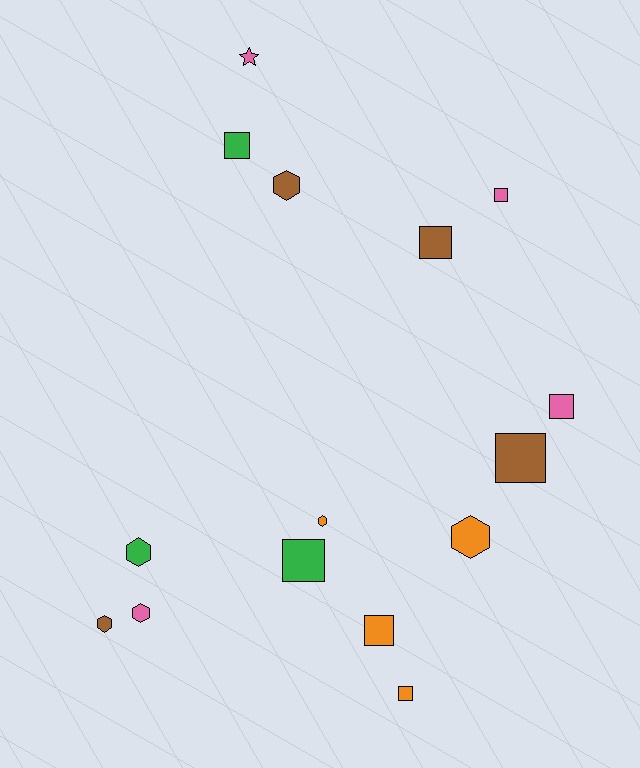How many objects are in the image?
There are 15 objects.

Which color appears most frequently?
Orange, with 4 objects.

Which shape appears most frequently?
Square, with 8 objects.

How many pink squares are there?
There are 2 pink squares.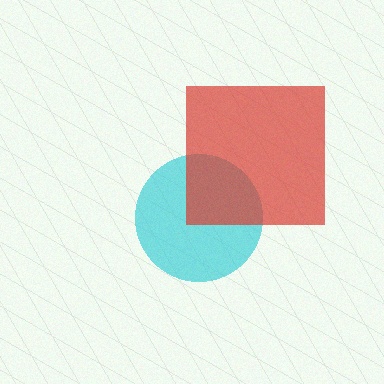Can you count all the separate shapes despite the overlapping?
Yes, there are 2 separate shapes.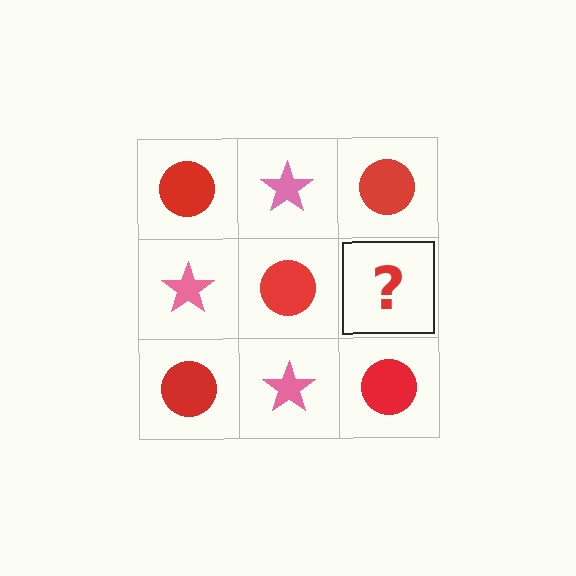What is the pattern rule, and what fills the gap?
The rule is that it alternates red circle and pink star in a checkerboard pattern. The gap should be filled with a pink star.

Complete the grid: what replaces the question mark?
The question mark should be replaced with a pink star.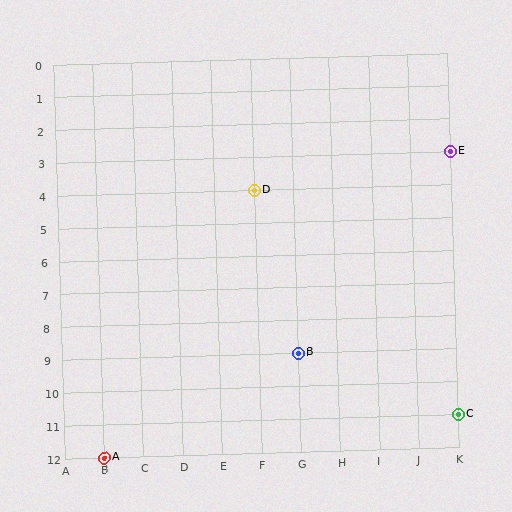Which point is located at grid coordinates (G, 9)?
Point B is at (G, 9).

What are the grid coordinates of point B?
Point B is at grid coordinates (G, 9).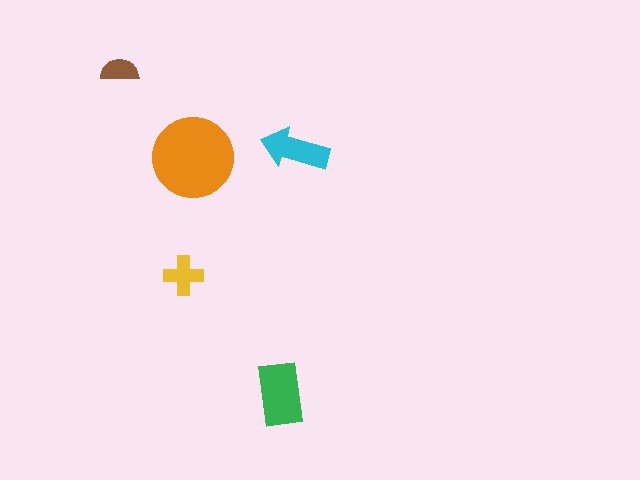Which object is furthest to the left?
The brown semicircle is leftmost.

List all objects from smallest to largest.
The brown semicircle, the yellow cross, the cyan arrow, the green rectangle, the orange circle.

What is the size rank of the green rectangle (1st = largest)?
2nd.